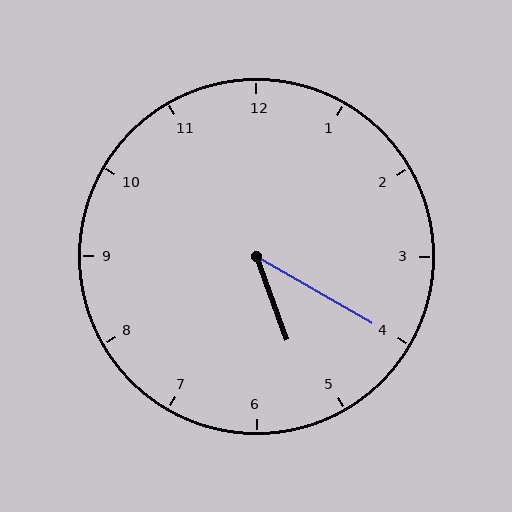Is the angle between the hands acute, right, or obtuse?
It is acute.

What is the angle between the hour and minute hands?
Approximately 40 degrees.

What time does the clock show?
5:20.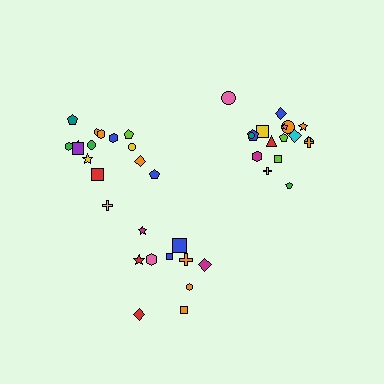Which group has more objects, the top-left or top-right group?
The top-right group.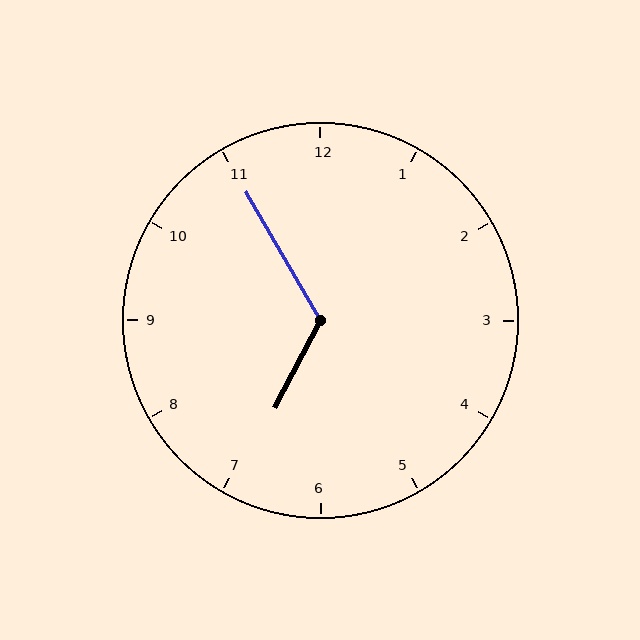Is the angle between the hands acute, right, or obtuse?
It is obtuse.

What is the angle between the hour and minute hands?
Approximately 122 degrees.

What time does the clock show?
6:55.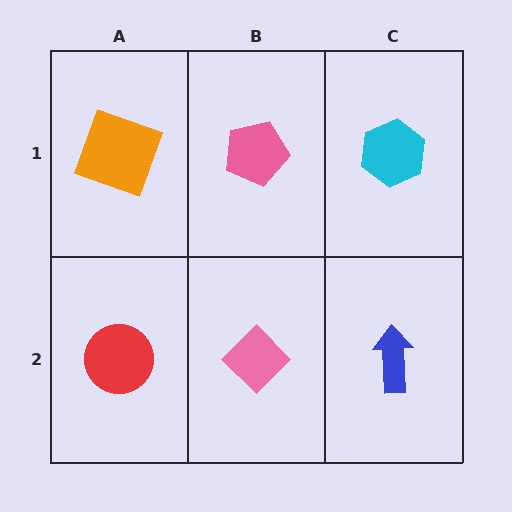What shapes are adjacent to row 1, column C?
A blue arrow (row 2, column C), a pink pentagon (row 1, column B).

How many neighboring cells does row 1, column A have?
2.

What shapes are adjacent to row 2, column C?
A cyan hexagon (row 1, column C), a pink diamond (row 2, column B).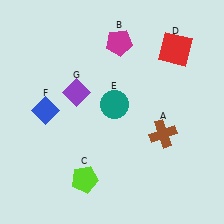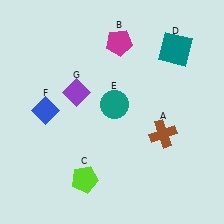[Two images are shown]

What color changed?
The square (D) changed from red in Image 1 to teal in Image 2.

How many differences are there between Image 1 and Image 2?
There is 1 difference between the two images.